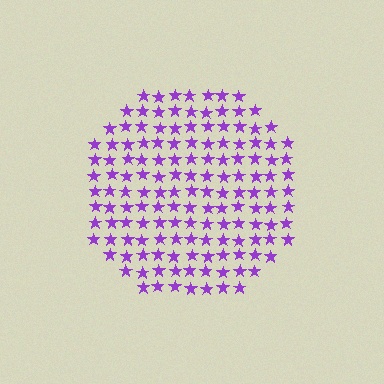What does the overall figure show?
The overall figure shows a circle.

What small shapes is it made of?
It is made of small stars.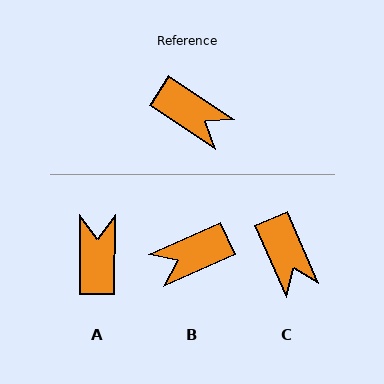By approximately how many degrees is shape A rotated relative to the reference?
Approximately 123 degrees counter-clockwise.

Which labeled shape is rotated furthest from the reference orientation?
A, about 123 degrees away.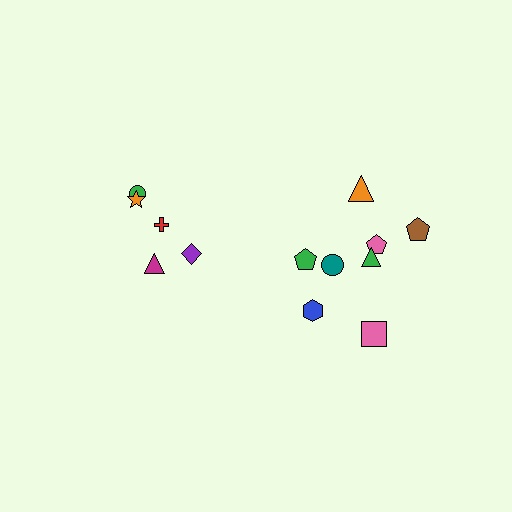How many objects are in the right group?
There are 8 objects.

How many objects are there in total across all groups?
There are 13 objects.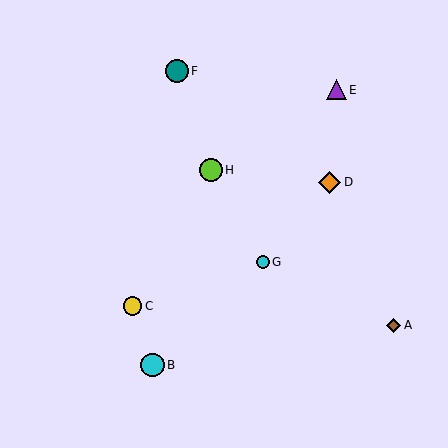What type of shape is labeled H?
Shape H is a lime circle.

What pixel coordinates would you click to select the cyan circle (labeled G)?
Click at (263, 262) to select the cyan circle G.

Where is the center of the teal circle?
The center of the teal circle is at (177, 71).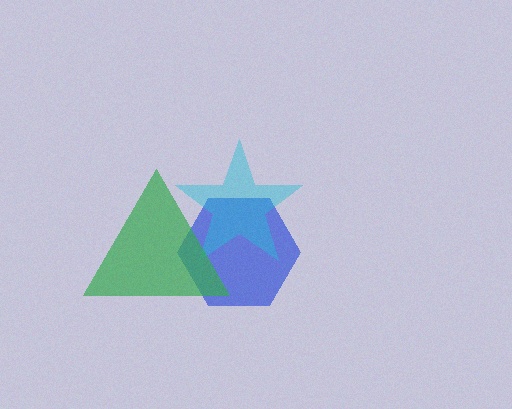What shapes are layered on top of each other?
The layered shapes are: a blue hexagon, a cyan star, a green triangle.